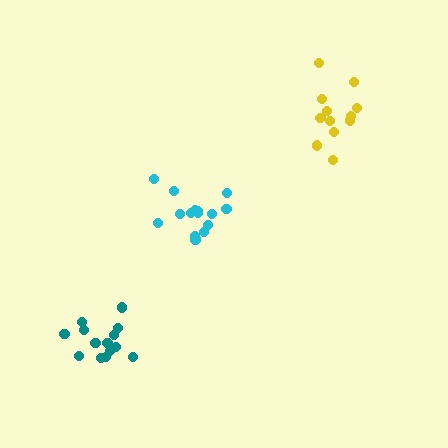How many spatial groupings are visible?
There are 3 spatial groupings.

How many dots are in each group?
Group 1: 15 dots, Group 2: 14 dots, Group 3: 12 dots (41 total).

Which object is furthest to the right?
The yellow cluster is rightmost.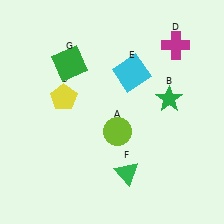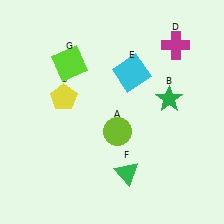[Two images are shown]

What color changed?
The square (G) changed from green in Image 1 to lime in Image 2.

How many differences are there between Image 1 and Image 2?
There is 1 difference between the two images.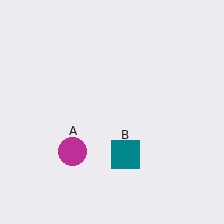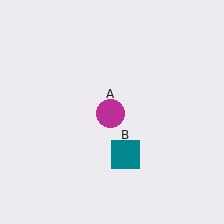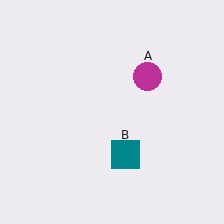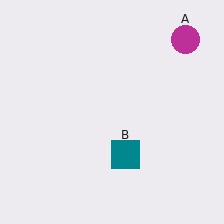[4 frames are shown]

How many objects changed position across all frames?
1 object changed position: magenta circle (object A).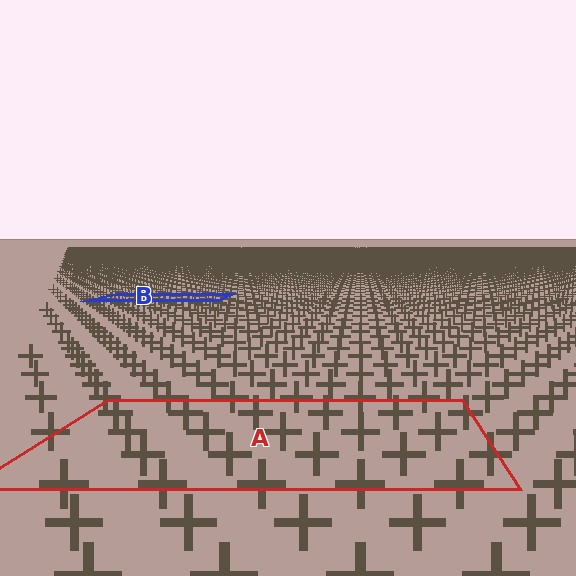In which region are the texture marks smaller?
The texture marks are smaller in region B, because it is farther away.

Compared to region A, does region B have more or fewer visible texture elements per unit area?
Region B has more texture elements per unit area — they are packed more densely because it is farther away.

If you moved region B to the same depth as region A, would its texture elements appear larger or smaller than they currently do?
They would appear larger. At a closer depth, the same texture elements are projected at a bigger on-screen size.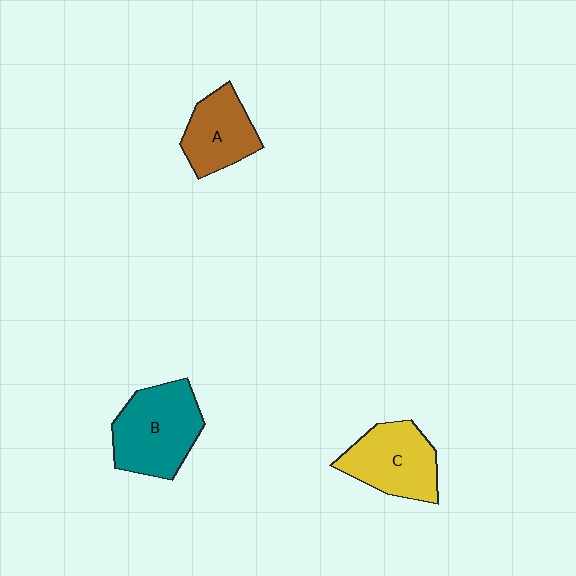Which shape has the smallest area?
Shape A (brown).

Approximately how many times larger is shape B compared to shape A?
Approximately 1.4 times.